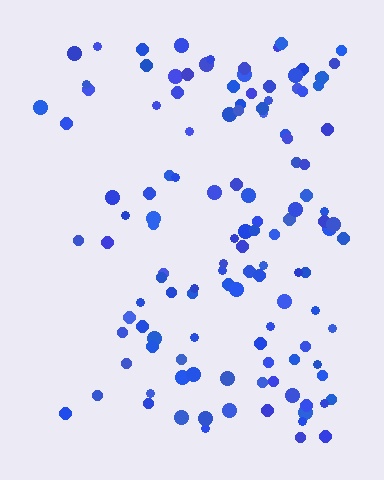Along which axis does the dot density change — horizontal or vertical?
Horizontal.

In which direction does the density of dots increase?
From left to right, with the right side densest.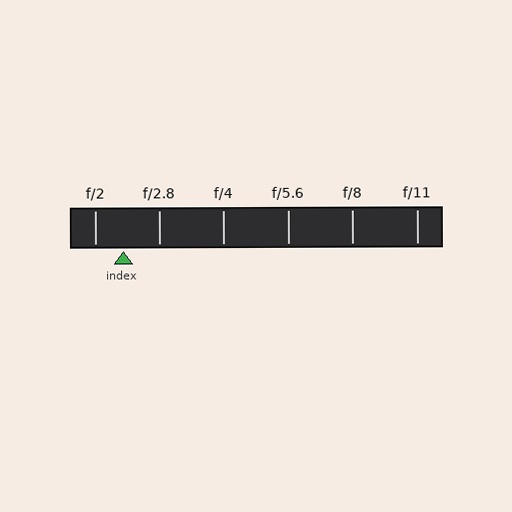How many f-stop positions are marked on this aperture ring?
There are 6 f-stop positions marked.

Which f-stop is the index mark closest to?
The index mark is closest to f/2.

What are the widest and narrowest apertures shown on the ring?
The widest aperture shown is f/2 and the narrowest is f/11.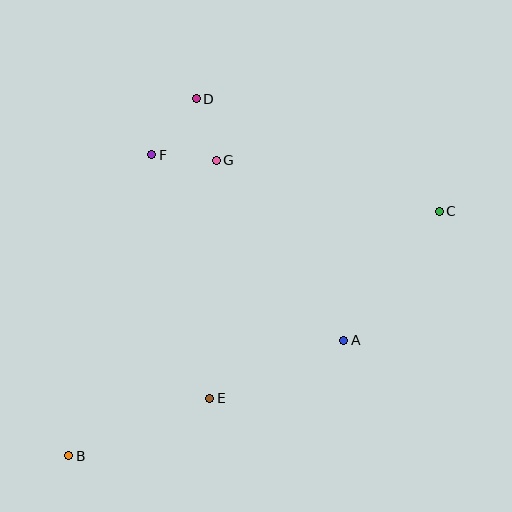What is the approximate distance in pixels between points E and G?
The distance between E and G is approximately 238 pixels.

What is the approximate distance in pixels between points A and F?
The distance between A and F is approximately 267 pixels.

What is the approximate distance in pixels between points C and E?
The distance between C and E is approximately 296 pixels.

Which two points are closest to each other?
Points D and G are closest to each other.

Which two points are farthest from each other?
Points B and C are farthest from each other.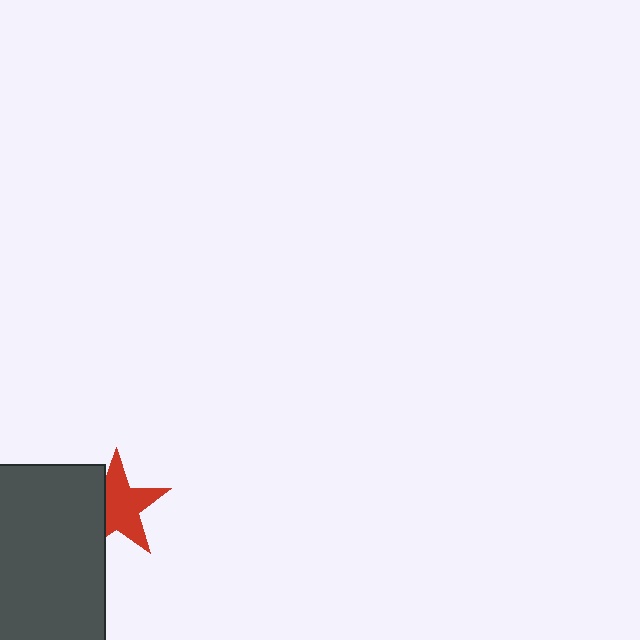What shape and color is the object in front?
The object in front is a dark gray rectangle.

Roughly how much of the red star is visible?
Most of it is visible (roughly 68%).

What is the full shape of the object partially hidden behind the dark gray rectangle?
The partially hidden object is a red star.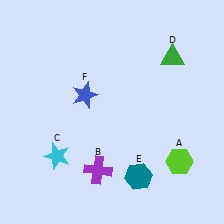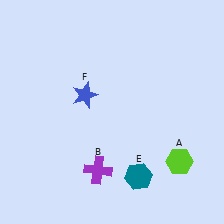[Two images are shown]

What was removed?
The cyan star (C), the green triangle (D) were removed in Image 2.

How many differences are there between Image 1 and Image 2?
There are 2 differences between the two images.